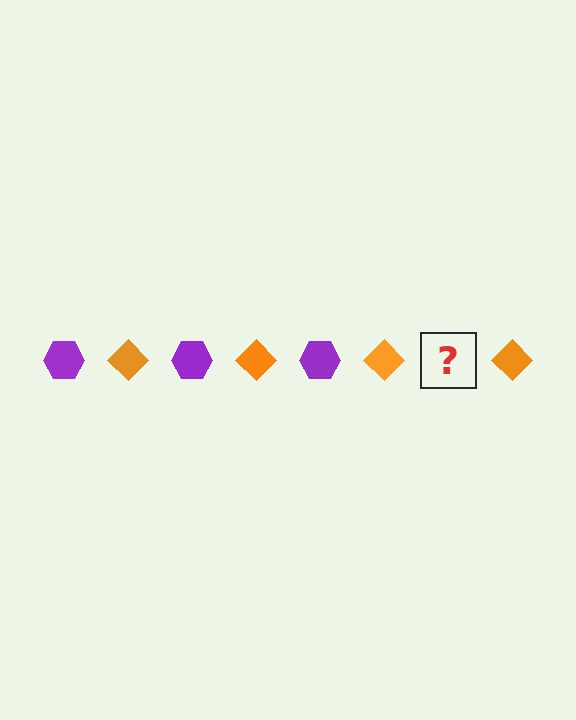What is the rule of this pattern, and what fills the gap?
The rule is that the pattern alternates between purple hexagon and orange diamond. The gap should be filled with a purple hexagon.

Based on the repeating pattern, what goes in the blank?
The blank should be a purple hexagon.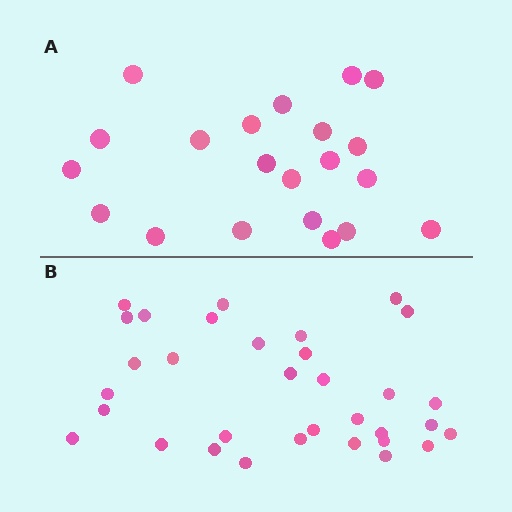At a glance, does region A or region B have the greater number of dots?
Region B (the bottom region) has more dots.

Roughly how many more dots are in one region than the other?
Region B has roughly 12 or so more dots than region A.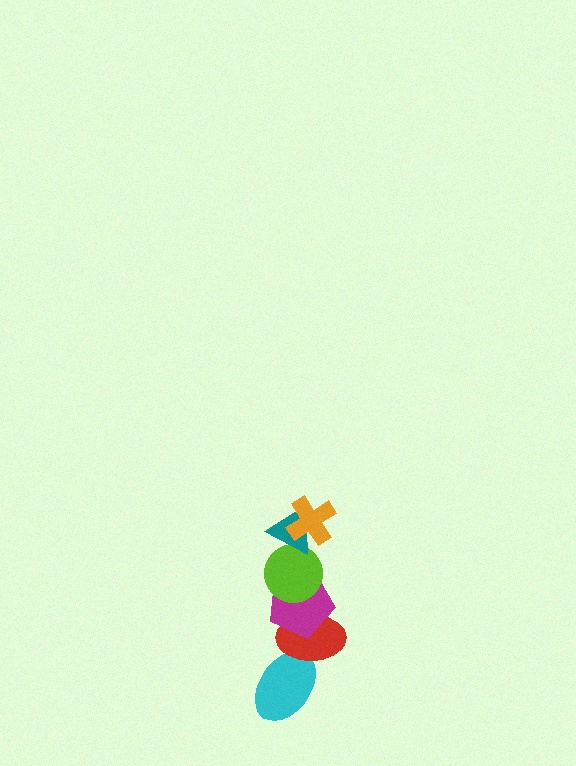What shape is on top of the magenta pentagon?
The lime circle is on top of the magenta pentagon.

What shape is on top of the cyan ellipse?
The red ellipse is on top of the cyan ellipse.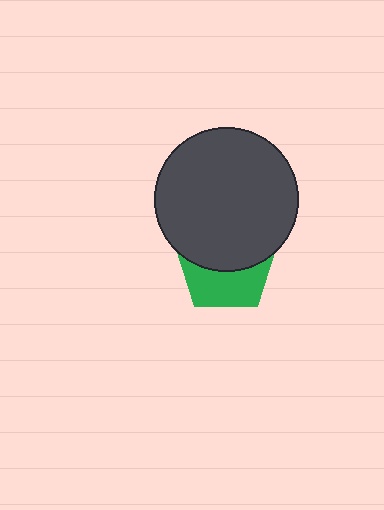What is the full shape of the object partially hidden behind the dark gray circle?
The partially hidden object is a green pentagon.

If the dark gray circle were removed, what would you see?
You would see the complete green pentagon.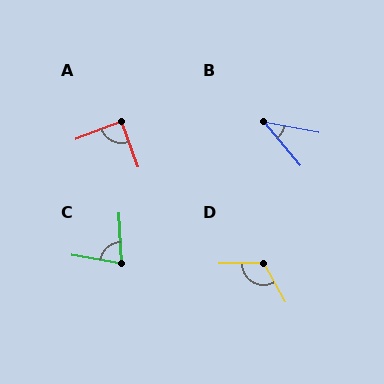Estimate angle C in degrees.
Approximately 77 degrees.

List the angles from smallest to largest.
B (39°), C (77°), A (89°), D (118°).